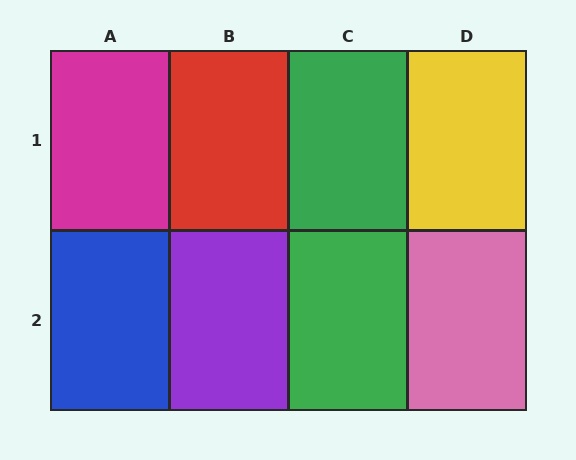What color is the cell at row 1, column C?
Green.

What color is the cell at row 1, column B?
Red.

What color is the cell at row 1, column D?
Yellow.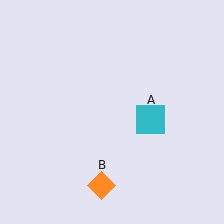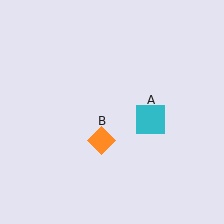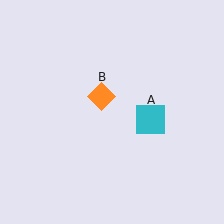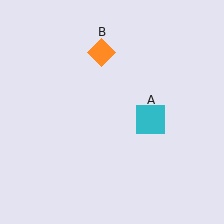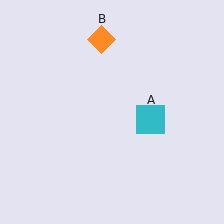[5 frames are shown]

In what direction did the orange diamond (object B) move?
The orange diamond (object B) moved up.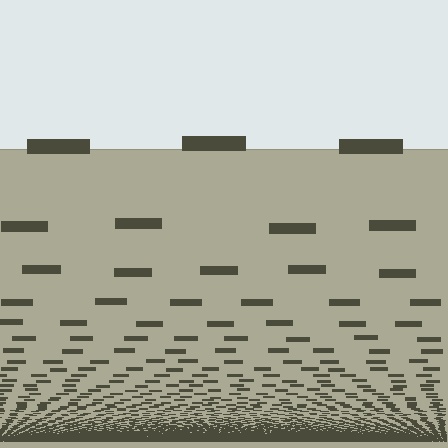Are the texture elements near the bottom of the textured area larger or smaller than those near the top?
Smaller. The gradient is inverted — elements near the bottom are smaller and denser.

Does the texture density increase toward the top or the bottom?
Density increases toward the bottom.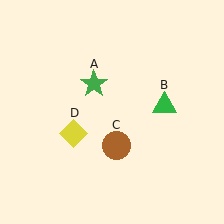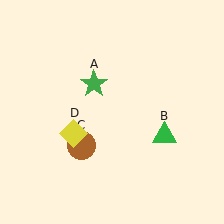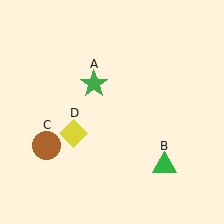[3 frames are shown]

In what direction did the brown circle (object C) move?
The brown circle (object C) moved left.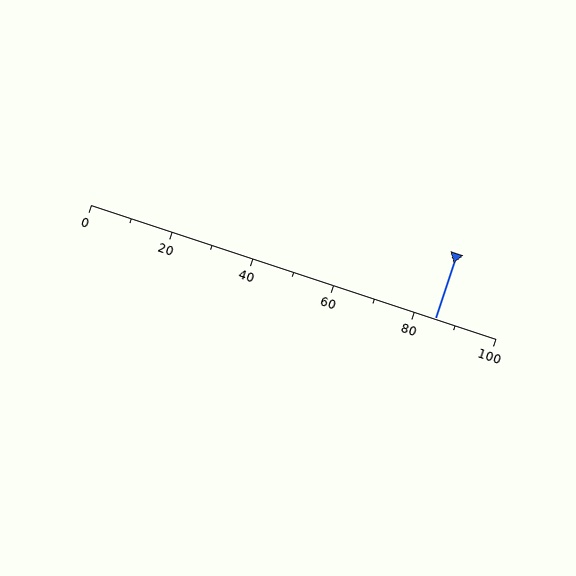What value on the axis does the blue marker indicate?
The marker indicates approximately 85.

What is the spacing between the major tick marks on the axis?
The major ticks are spaced 20 apart.